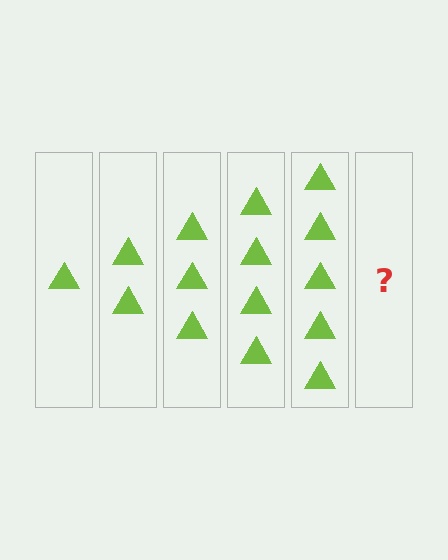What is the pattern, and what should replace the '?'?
The pattern is that each step adds one more triangle. The '?' should be 6 triangles.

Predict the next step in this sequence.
The next step is 6 triangles.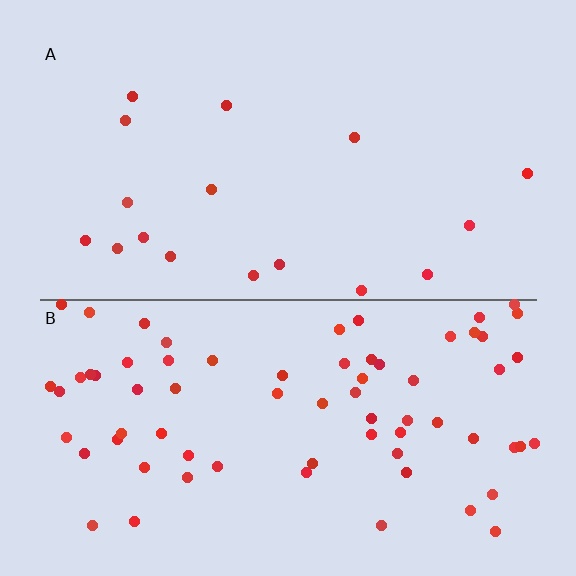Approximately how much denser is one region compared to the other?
Approximately 4.3× — region B over region A.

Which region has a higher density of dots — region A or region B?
B (the bottom).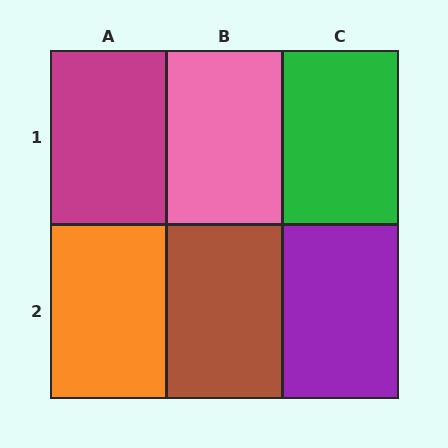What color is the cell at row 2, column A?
Orange.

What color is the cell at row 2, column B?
Brown.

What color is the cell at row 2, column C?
Purple.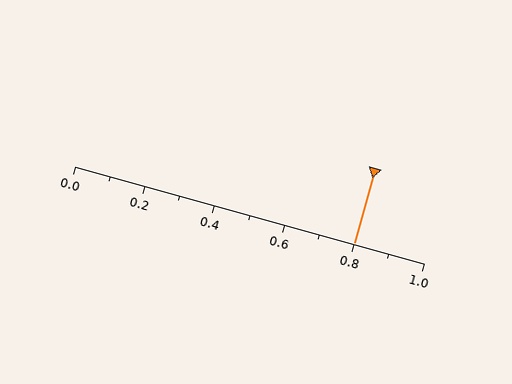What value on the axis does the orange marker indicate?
The marker indicates approximately 0.8.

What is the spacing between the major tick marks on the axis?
The major ticks are spaced 0.2 apart.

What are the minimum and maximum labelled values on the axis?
The axis runs from 0.0 to 1.0.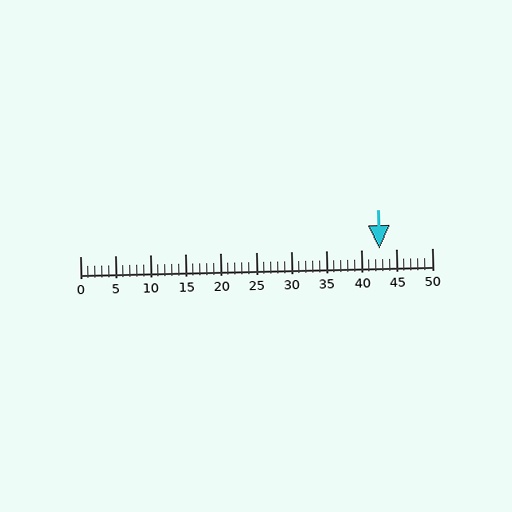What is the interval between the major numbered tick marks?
The major tick marks are spaced 5 units apart.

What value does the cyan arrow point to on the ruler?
The cyan arrow points to approximately 42.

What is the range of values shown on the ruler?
The ruler shows values from 0 to 50.